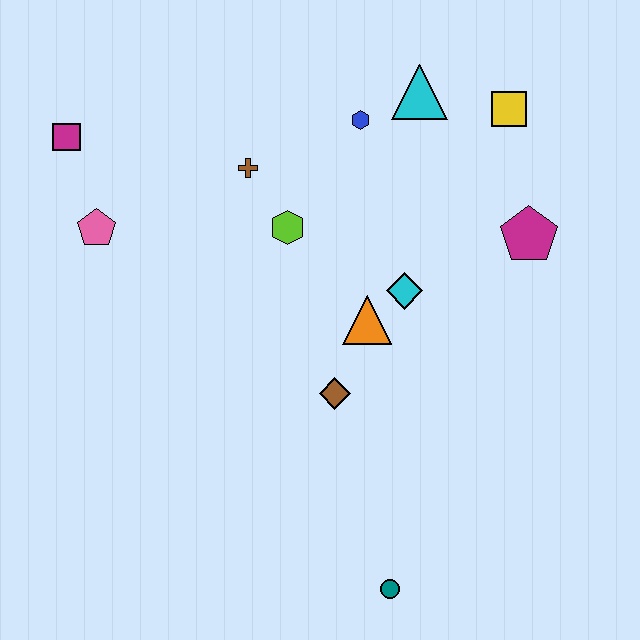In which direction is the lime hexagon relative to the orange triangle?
The lime hexagon is above the orange triangle.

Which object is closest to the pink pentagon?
The magenta square is closest to the pink pentagon.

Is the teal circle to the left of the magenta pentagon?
Yes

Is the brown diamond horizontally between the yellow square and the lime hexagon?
Yes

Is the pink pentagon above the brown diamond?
Yes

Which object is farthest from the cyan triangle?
The teal circle is farthest from the cyan triangle.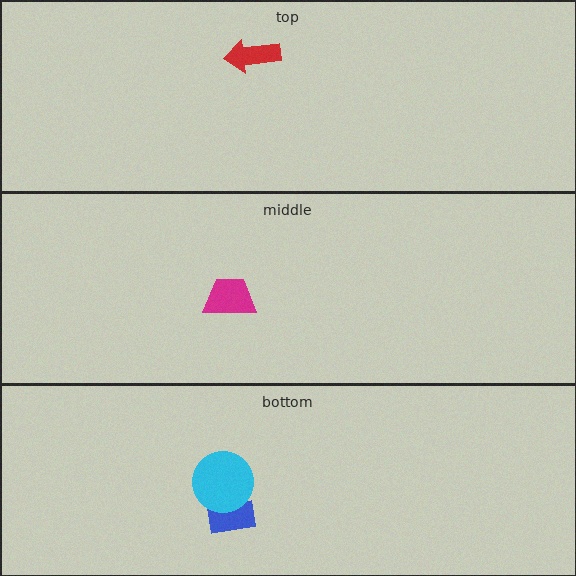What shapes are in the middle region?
The magenta trapezoid.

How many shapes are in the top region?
1.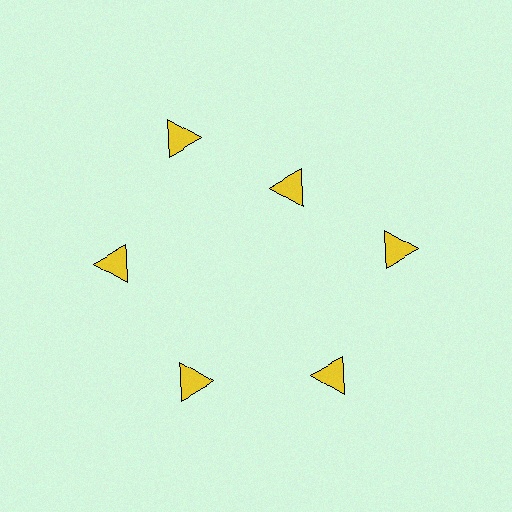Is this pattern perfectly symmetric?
No. The 6 yellow triangles are arranged in a ring, but one element near the 1 o'clock position is pulled inward toward the center, breaking the 6-fold rotational symmetry.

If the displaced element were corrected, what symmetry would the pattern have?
It would have 6-fold rotational symmetry — the pattern would map onto itself every 60 degrees.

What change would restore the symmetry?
The symmetry would be restored by moving it outward, back onto the ring so that all 6 triangles sit at equal angles and equal distance from the center.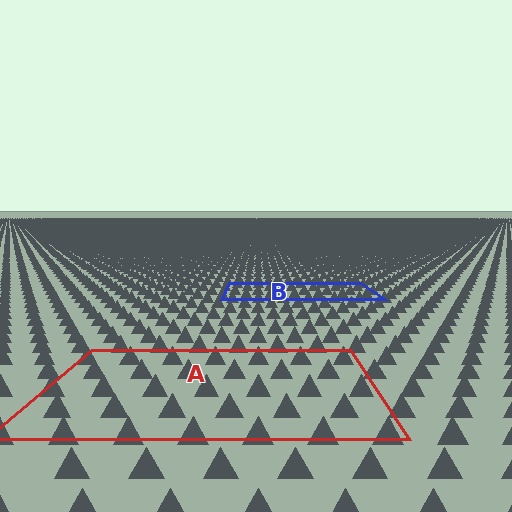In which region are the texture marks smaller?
The texture marks are smaller in region B, because it is farther away.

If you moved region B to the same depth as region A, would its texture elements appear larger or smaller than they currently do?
They would appear larger. At a closer depth, the same texture elements are projected at a bigger on-screen size.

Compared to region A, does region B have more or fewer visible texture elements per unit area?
Region B has more texture elements per unit area — they are packed more densely because it is farther away.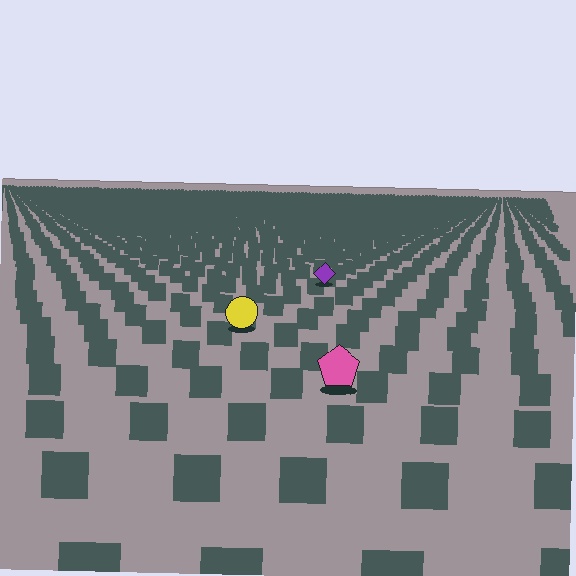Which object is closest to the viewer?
The pink pentagon is closest. The texture marks near it are larger and more spread out.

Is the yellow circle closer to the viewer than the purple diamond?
Yes. The yellow circle is closer — you can tell from the texture gradient: the ground texture is coarser near it.